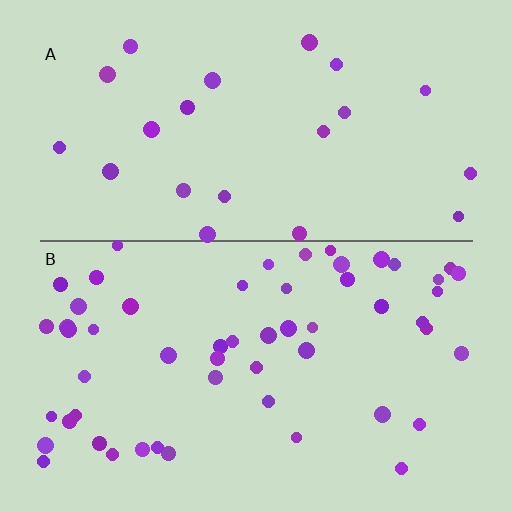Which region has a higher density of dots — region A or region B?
B (the bottom).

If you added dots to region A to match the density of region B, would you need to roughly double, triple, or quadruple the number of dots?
Approximately double.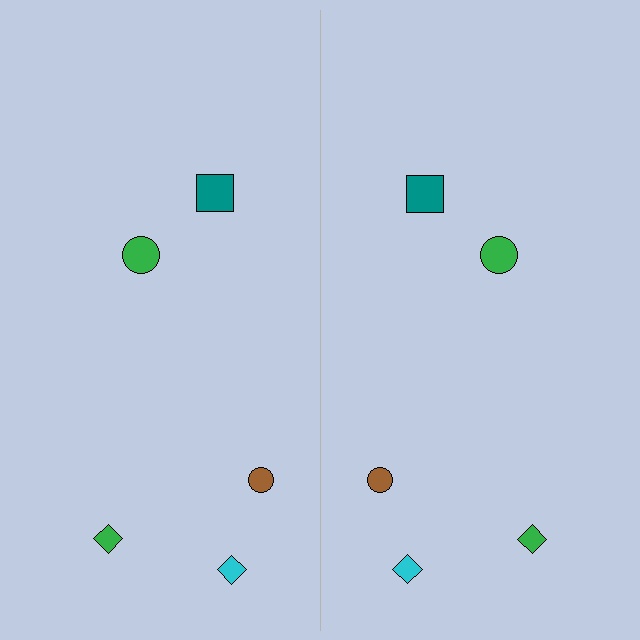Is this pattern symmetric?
Yes, this pattern has bilateral (reflection) symmetry.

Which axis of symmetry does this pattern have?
The pattern has a vertical axis of symmetry running through the center of the image.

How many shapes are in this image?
There are 10 shapes in this image.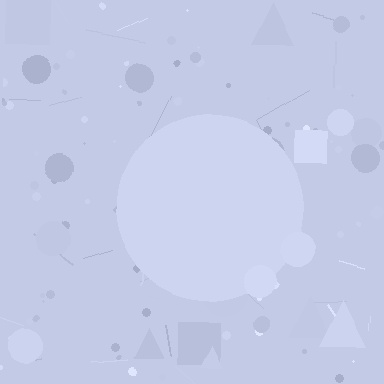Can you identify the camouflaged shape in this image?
The camouflaged shape is a circle.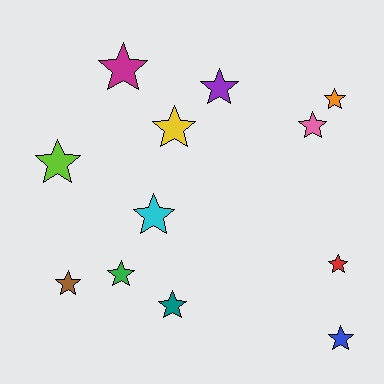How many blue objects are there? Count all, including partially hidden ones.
There is 1 blue object.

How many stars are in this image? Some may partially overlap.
There are 12 stars.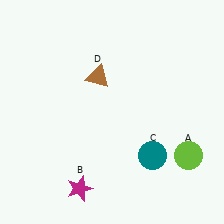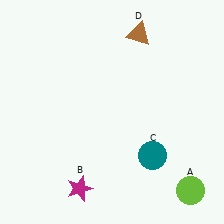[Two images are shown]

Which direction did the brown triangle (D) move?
The brown triangle (D) moved up.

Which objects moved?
The objects that moved are: the lime circle (A), the brown triangle (D).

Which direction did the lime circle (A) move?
The lime circle (A) moved down.